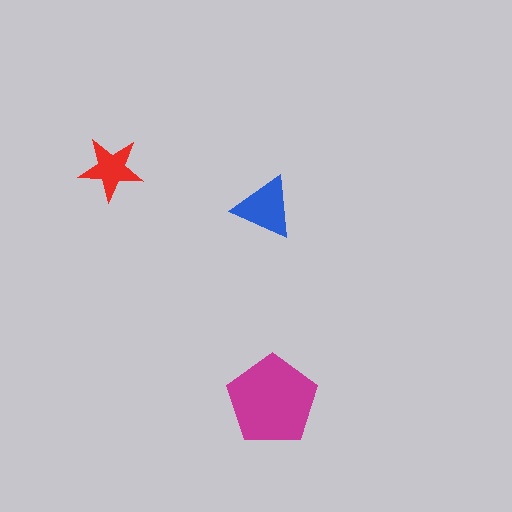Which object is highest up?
The red star is topmost.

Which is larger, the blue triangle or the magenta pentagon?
The magenta pentagon.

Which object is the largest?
The magenta pentagon.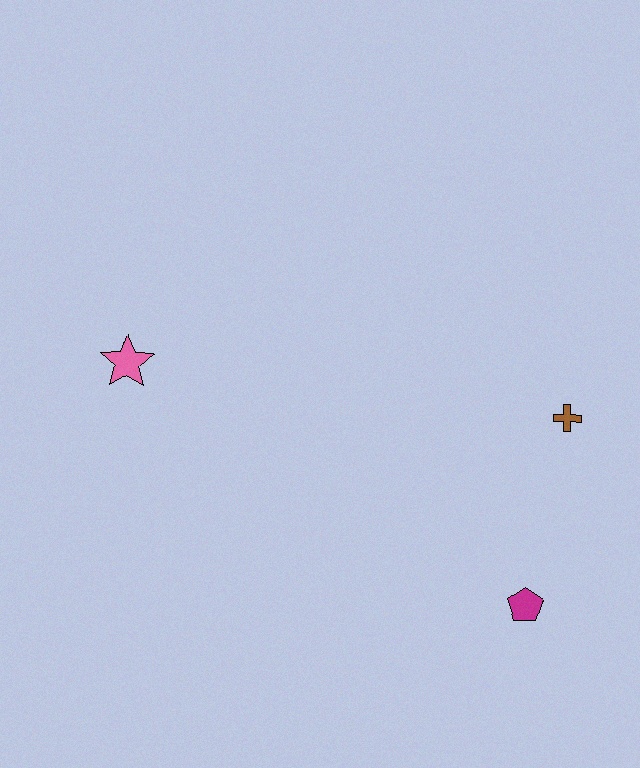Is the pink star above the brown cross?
Yes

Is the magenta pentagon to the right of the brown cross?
No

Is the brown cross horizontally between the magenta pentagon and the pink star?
No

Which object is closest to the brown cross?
The magenta pentagon is closest to the brown cross.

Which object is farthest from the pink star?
The magenta pentagon is farthest from the pink star.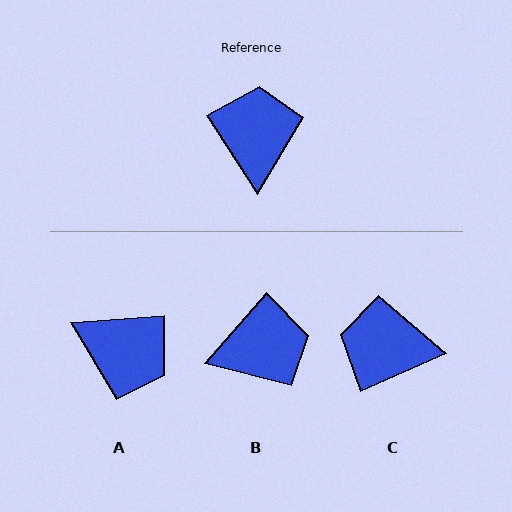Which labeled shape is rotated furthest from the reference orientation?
A, about 118 degrees away.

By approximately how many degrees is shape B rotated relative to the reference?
Approximately 74 degrees clockwise.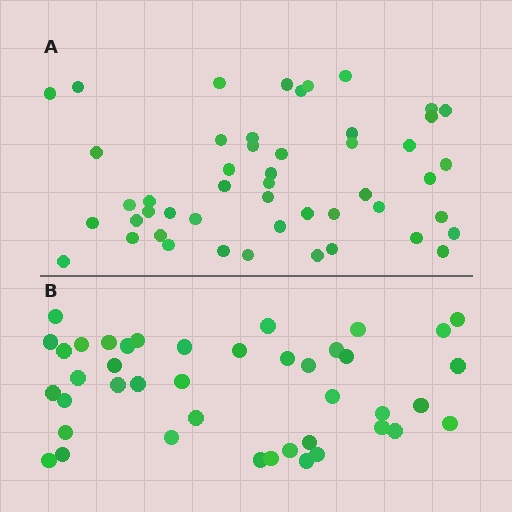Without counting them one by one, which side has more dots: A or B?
Region A (the top region) has more dots.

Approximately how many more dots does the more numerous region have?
Region A has roughly 8 or so more dots than region B.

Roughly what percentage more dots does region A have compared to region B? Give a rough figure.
About 15% more.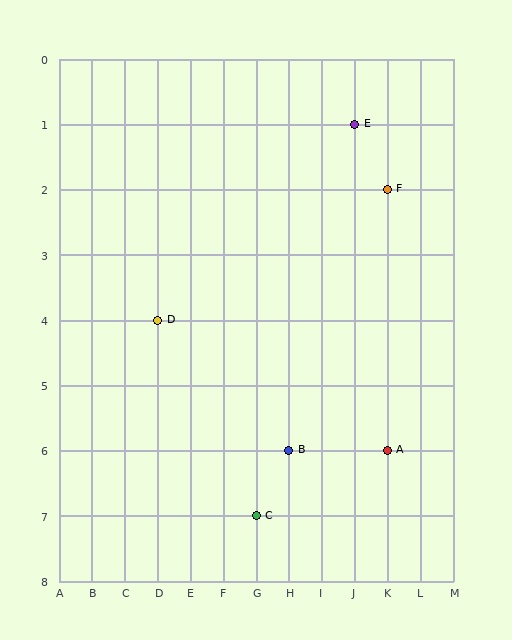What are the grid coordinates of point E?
Point E is at grid coordinates (J, 1).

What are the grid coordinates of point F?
Point F is at grid coordinates (K, 2).